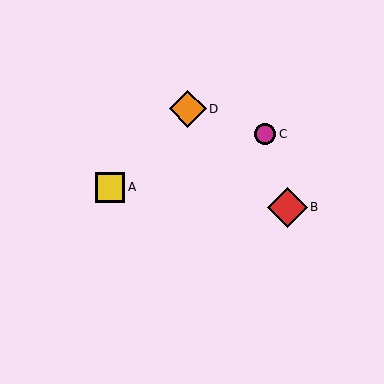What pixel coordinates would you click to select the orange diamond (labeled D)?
Click at (188, 109) to select the orange diamond D.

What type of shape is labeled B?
Shape B is a red diamond.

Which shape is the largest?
The red diamond (labeled B) is the largest.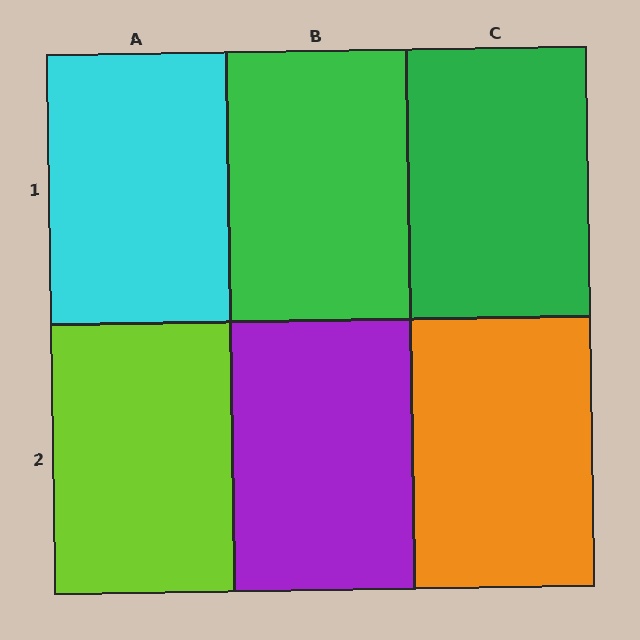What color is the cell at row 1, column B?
Green.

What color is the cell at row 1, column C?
Green.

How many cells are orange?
1 cell is orange.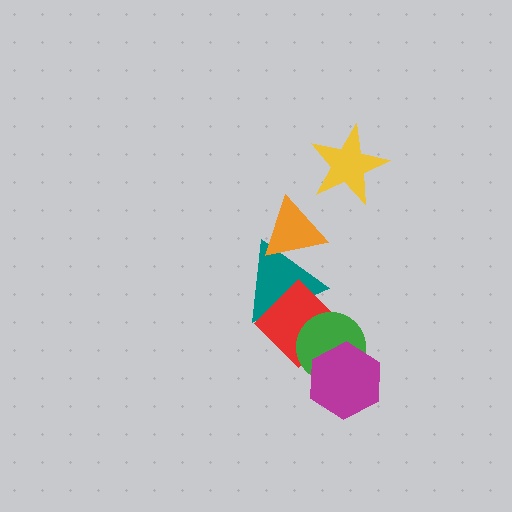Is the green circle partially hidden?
Yes, it is partially covered by another shape.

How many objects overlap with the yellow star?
0 objects overlap with the yellow star.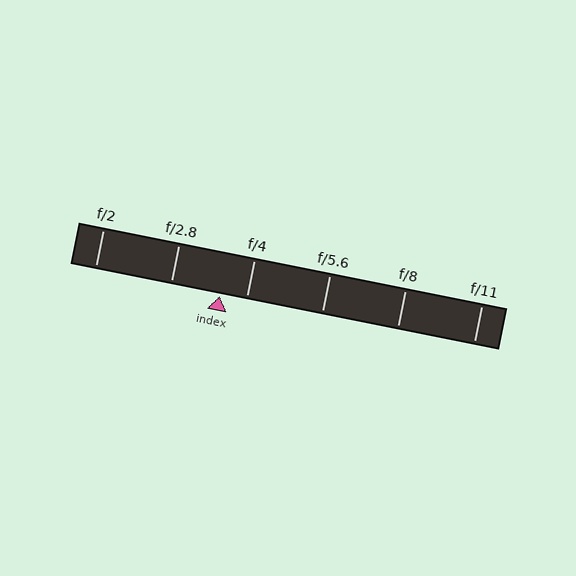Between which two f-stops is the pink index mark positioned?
The index mark is between f/2.8 and f/4.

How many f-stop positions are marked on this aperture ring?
There are 6 f-stop positions marked.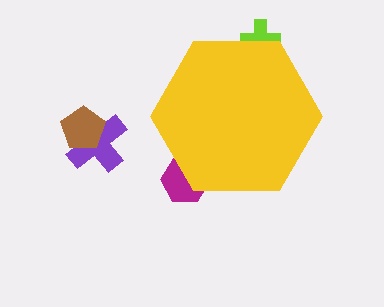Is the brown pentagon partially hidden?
No, the brown pentagon is fully visible.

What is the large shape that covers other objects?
A yellow hexagon.